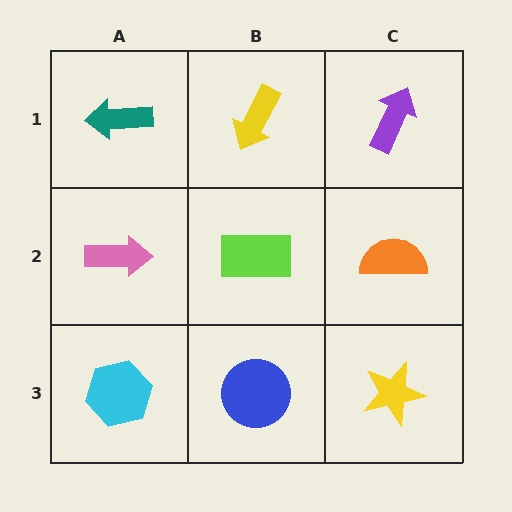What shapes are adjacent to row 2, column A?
A teal arrow (row 1, column A), a cyan hexagon (row 3, column A), a lime rectangle (row 2, column B).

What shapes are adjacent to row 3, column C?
An orange semicircle (row 2, column C), a blue circle (row 3, column B).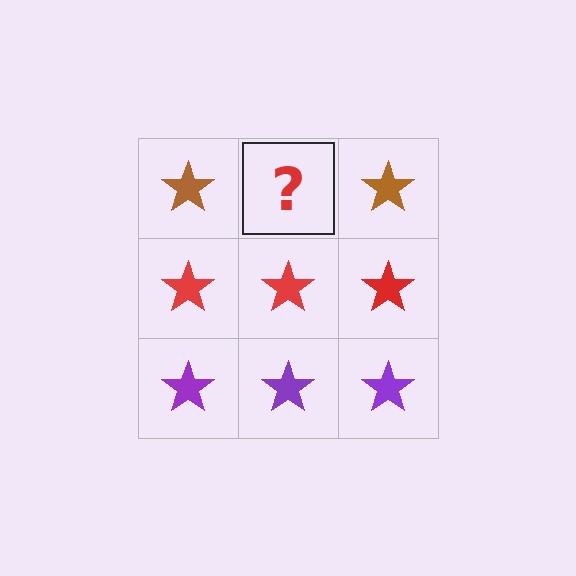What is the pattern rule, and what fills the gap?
The rule is that each row has a consistent color. The gap should be filled with a brown star.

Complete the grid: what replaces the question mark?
The question mark should be replaced with a brown star.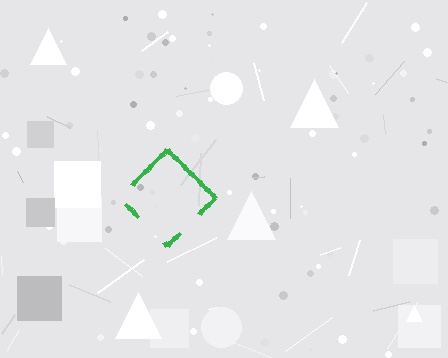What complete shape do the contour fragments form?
The contour fragments form a diamond.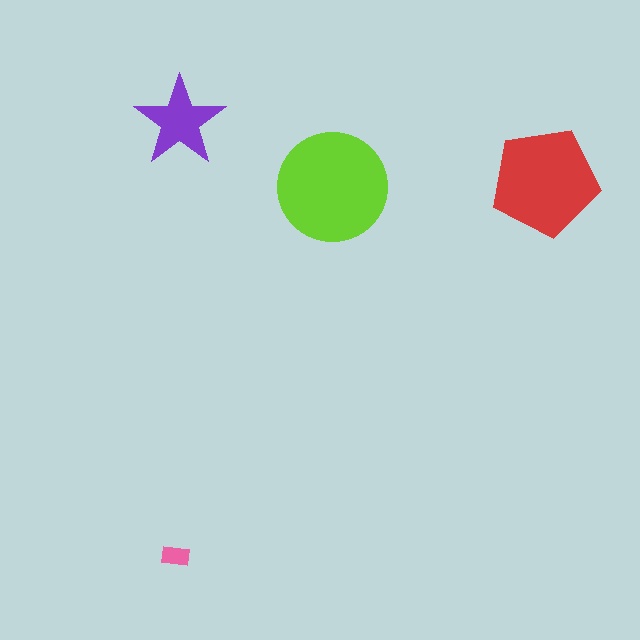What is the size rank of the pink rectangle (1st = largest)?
4th.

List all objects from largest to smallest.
The lime circle, the red pentagon, the purple star, the pink rectangle.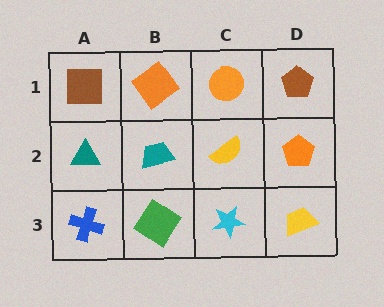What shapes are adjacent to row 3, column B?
A teal trapezoid (row 2, column B), a blue cross (row 3, column A), a cyan star (row 3, column C).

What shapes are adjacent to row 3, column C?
A yellow semicircle (row 2, column C), a green diamond (row 3, column B), a yellow trapezoid (row 3, column D).